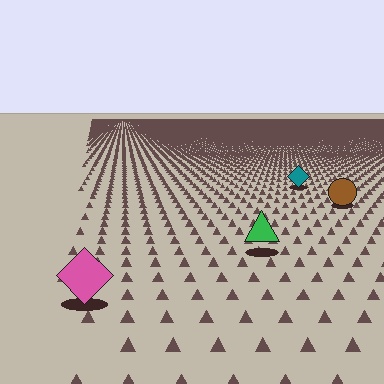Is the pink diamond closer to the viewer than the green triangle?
Yes. The pink diamond is closer — you can tell from the texture gradient: the ground texture is coarser near it.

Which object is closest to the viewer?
The pink diamond is closest. The texture marks near it are larger and more spread out.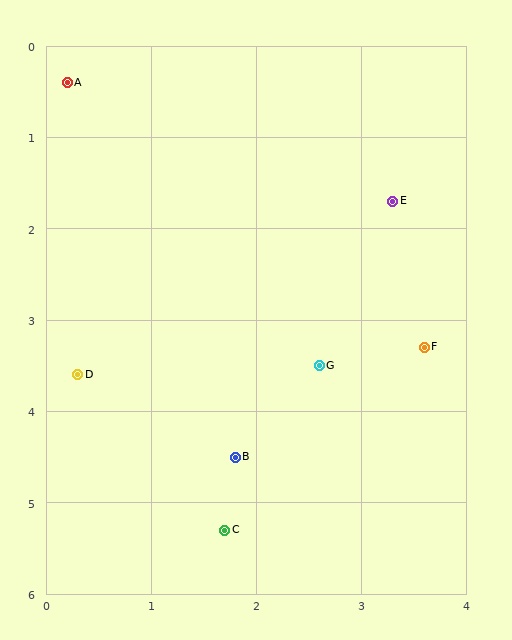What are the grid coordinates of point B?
Point B is at approximately (1.8, 4.5).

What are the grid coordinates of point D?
Point D is at approximately (0.3, 3.6).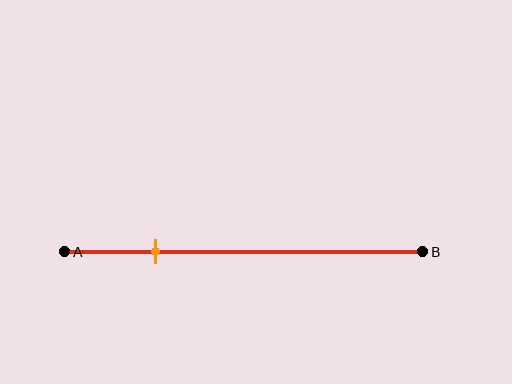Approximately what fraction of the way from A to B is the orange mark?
The orange mark is approximately 25% of the way from A to B.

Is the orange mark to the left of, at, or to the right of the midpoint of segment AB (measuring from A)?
The orange mark is to the left of the midpoint of segment AB.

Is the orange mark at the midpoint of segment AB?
No, the mark is at about 25% from A, not at the 50% midpoint.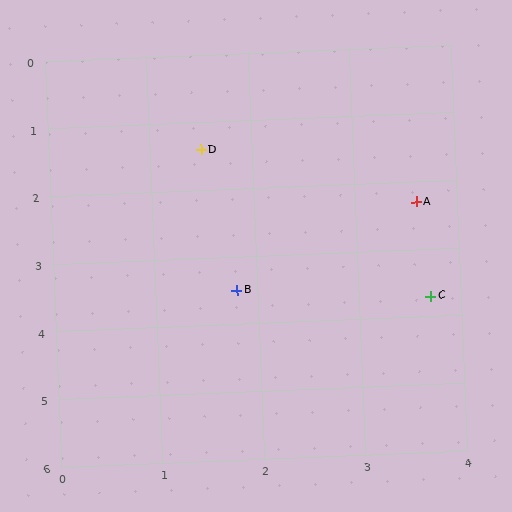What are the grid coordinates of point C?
Point C is at approximately (3.7, 3.7).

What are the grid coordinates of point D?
Point D is at approximately (1.5, 1.4).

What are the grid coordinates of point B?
Point B is at approximately (1.8, 3.5).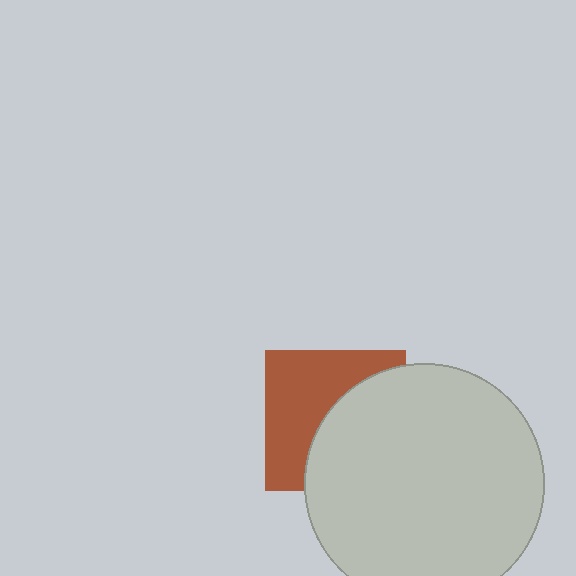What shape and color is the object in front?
The object in front is a light gray circle.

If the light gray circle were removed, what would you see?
You would see the complete brown square.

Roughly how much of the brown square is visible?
About half of it is visible (roughly 50%).